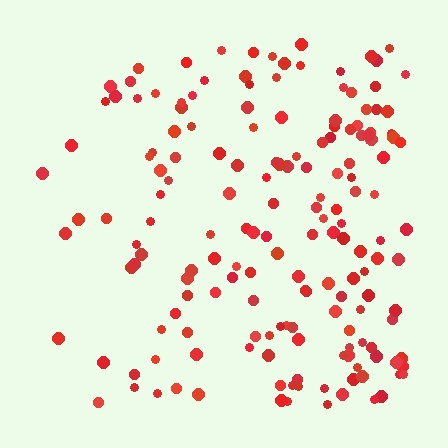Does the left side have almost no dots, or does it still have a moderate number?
Still a moderate number, just noticeably fewer than the right.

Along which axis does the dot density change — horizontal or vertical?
Horizontal.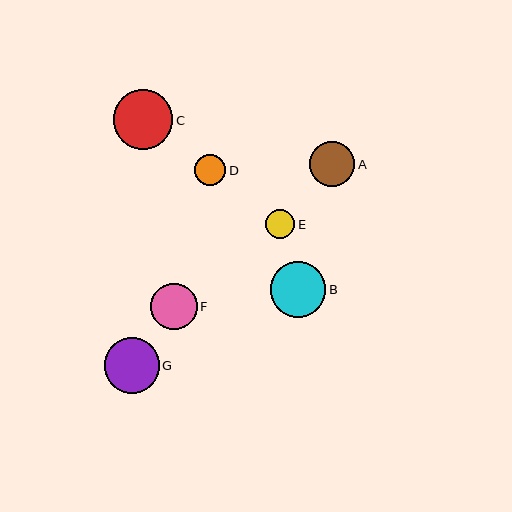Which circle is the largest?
Circle C is the largest with a size of approximately 59 pixels.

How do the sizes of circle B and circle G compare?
Circle B and circle G are approximately the same size.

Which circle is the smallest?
Circle E is the smallest with a size of approximately 29 pixels.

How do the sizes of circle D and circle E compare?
Circle D and circle E are approximately the same size.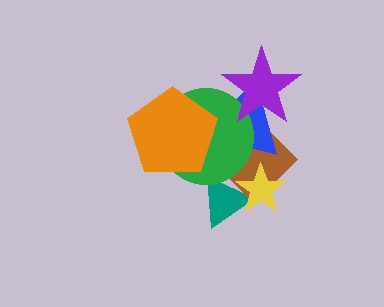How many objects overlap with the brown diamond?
5 objects overlap with the brown diamond.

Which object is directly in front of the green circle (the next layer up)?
The orange pentagon is directly in front of the green circle.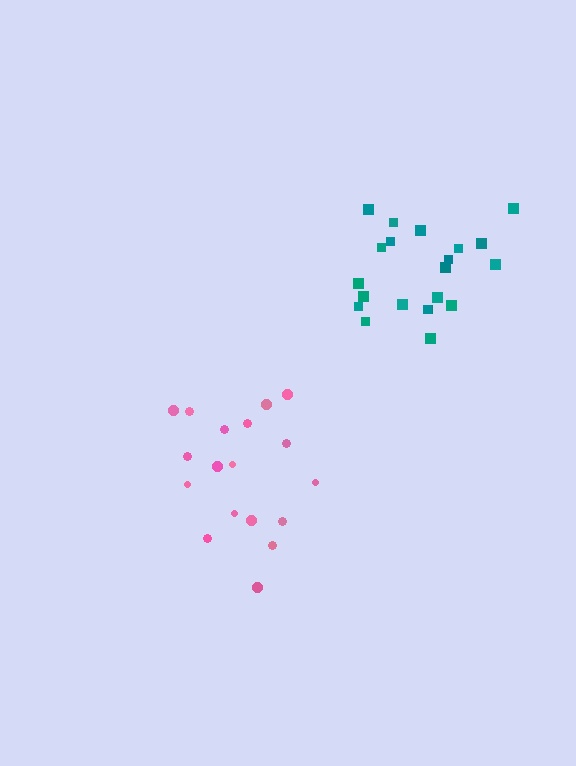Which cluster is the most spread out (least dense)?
Pink.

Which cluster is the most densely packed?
Teal.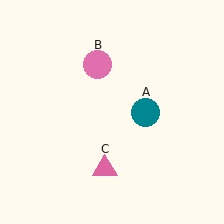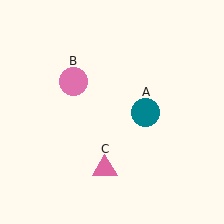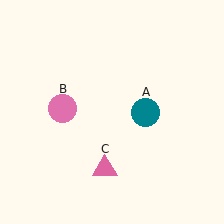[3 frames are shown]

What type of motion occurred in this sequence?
The pink circle (object B) rotated counterclockwise around the center of the scene.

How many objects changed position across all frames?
1 object changed position: pink circle (object B).